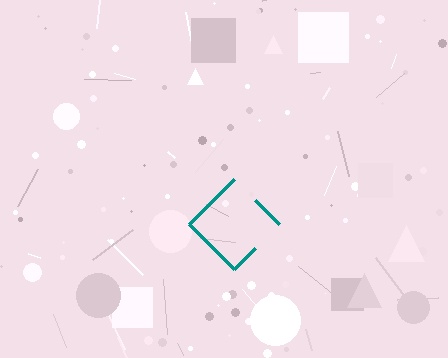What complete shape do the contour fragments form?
The contour fragments form a diamond.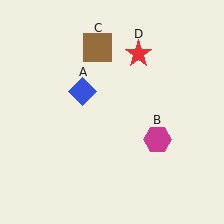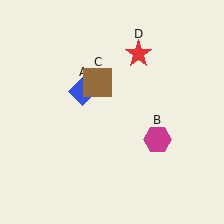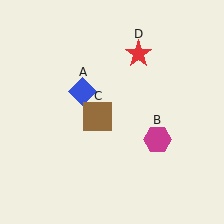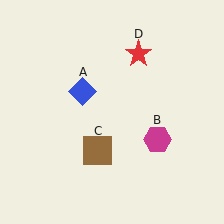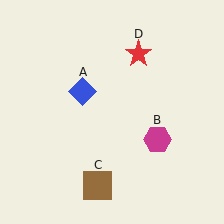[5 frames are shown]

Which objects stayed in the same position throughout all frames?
Blue diamond (object A) and magenta hexagon (object B) and red star (object D) remained stationary.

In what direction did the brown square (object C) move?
The brown square (object C) moved down.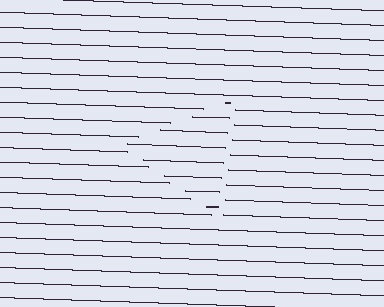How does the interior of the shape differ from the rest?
The interior of the shape contains the same grating, shifted by half a period — the contour is defined by the phase discontinuity where line-ends from the inner and outer gratings abut.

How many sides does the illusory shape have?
3 sides — the line-ends trace a triangle.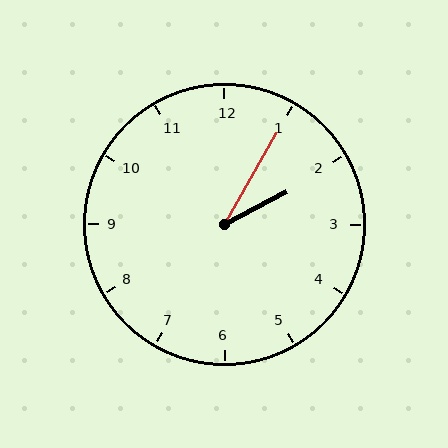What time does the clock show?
2:05.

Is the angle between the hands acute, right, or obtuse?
It is acute.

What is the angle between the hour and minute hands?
Approximately 32 degrees.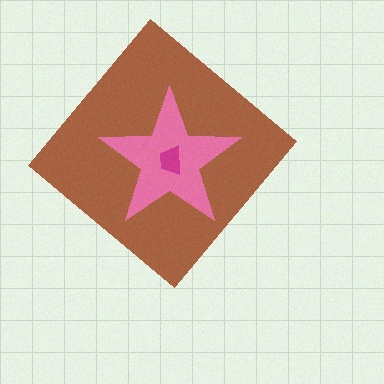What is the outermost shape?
The brown diamond.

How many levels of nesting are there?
3.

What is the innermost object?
The magenta trapezoid.